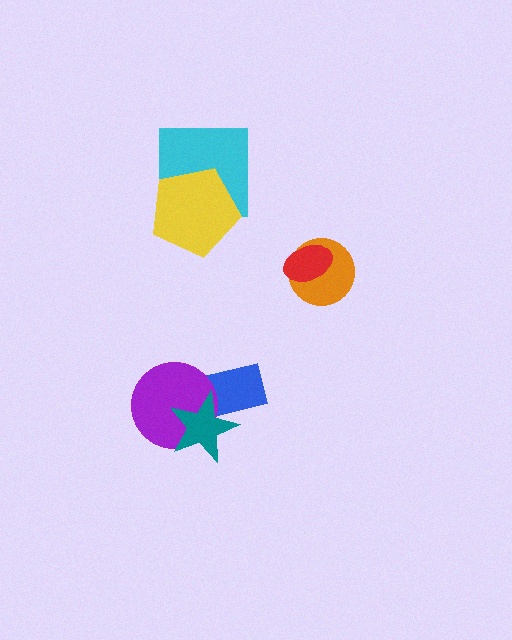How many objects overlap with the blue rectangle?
2 objects overlap with the blue rectangle.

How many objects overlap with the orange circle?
1 object overlaps with the orange circle.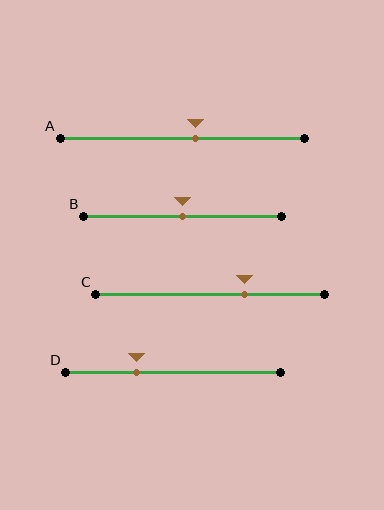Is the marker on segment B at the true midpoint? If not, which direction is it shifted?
Yes, the marker on segment B is at the true midpoint.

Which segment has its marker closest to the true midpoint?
Segment B has its marker closest to the true midpoint.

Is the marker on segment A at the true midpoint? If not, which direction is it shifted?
No, the marker on segment A is shifted to the right by about 5% of the segment length.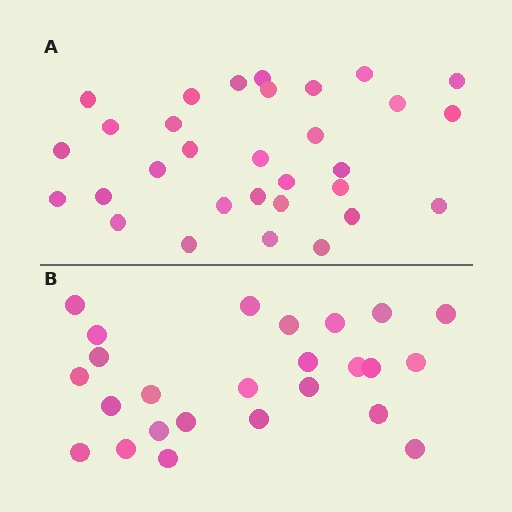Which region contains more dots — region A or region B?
Region A (the top region) has more dots.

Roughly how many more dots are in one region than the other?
Region A has about 6 more dots than region B.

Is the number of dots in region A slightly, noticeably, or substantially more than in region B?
Region A has only slightly more — the two regions are fairly close. The ratio is roughly 1.2 to 1.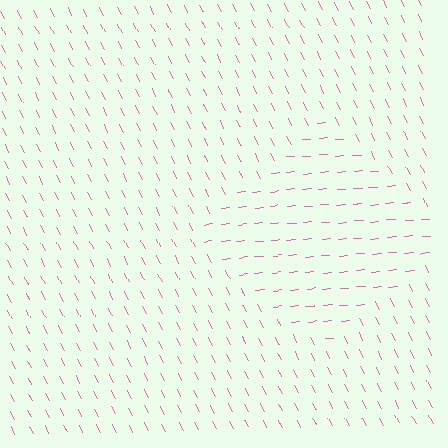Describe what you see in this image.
The image is filled with small pink line segments. A diamond region in the image has lines oriented differently from the surrounding lines, creating a visible texture boundary.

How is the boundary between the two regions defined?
The boundary is defined purely by a change in line orientation (approximately 67 degrees difference). All lines are the same color and thickness.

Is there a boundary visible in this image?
Yes, there is a texture boundary formed by a change in line orientation.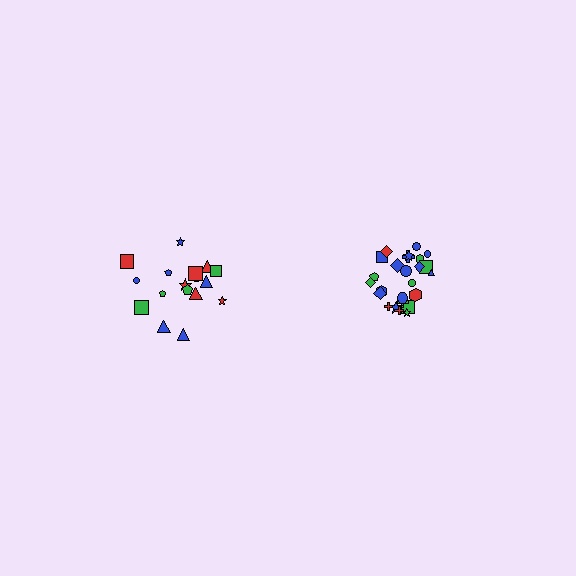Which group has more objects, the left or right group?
The right group.